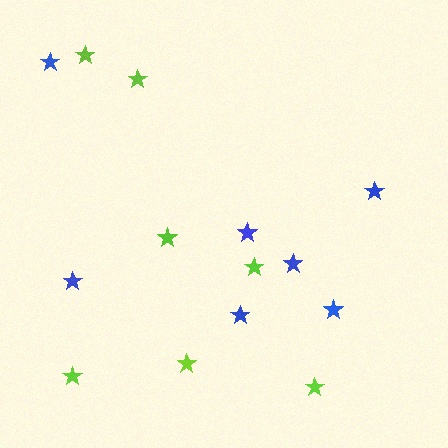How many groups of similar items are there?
There are 2 groups: one group of blue stars (7) and one group of lime stars (7).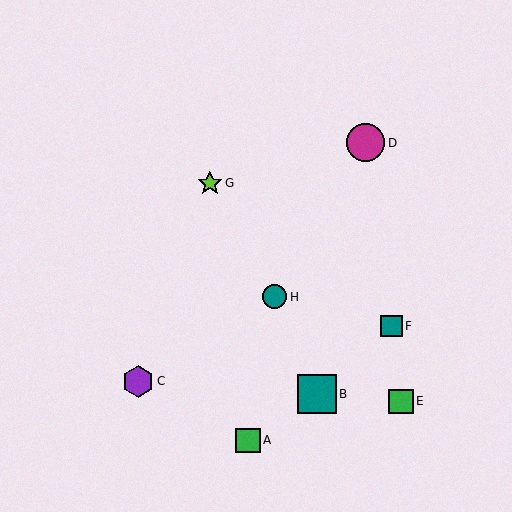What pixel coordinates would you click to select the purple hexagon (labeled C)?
Click at (138, 381) to select the purple hexagon C.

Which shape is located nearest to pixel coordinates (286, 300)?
The teal circle (labeled H) at (274, 297) is nearest to that location.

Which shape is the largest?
The teal square (labeled B) is the largest.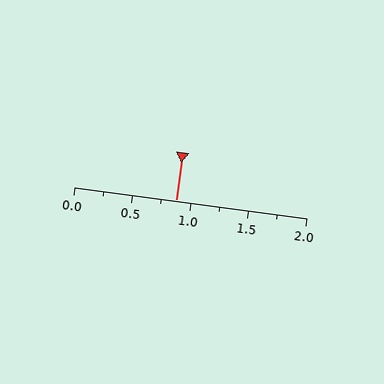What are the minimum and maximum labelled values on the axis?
The axis runs from 0.0 to 2.0.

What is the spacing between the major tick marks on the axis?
The major ticks are spaced 0.5 apart.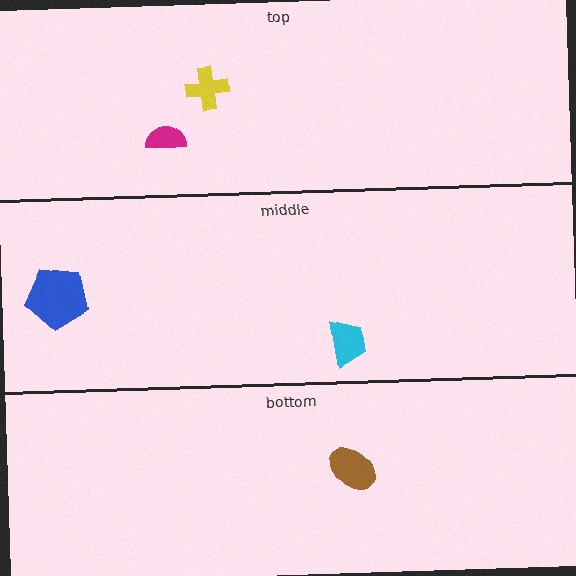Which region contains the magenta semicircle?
The top region.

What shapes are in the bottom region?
The brown ellipse.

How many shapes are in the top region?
2.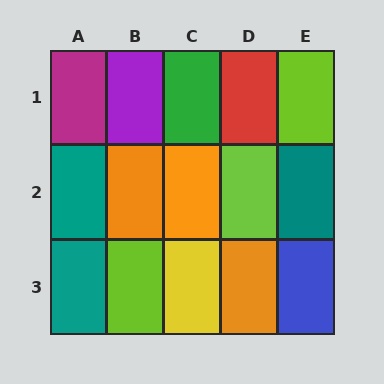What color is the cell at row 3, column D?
Orange.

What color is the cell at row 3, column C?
Yellow.